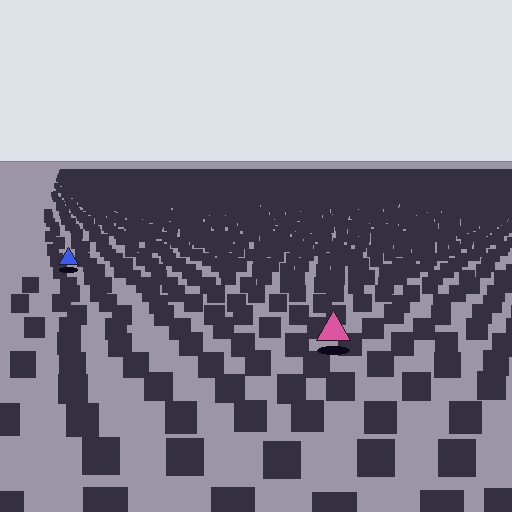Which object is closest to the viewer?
The pink triangle is closest. The texture marks near it are larger and more spread out.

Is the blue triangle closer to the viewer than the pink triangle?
No. The pink triangle is closer — you can tell from the texture gradient: the ground texture is coarser near it.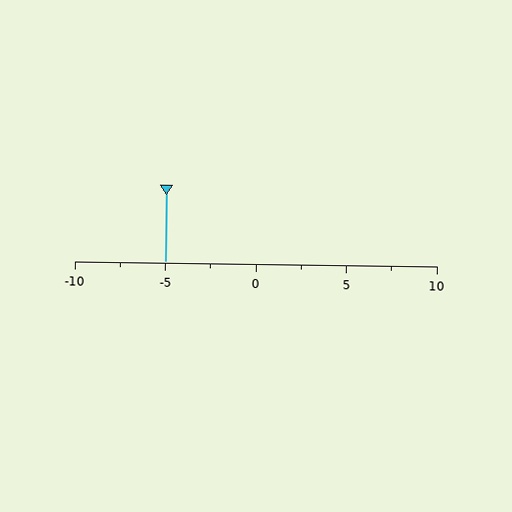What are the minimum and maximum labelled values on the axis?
The axis runs from -10 to 10.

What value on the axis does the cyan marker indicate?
The marker indicates approximately -5.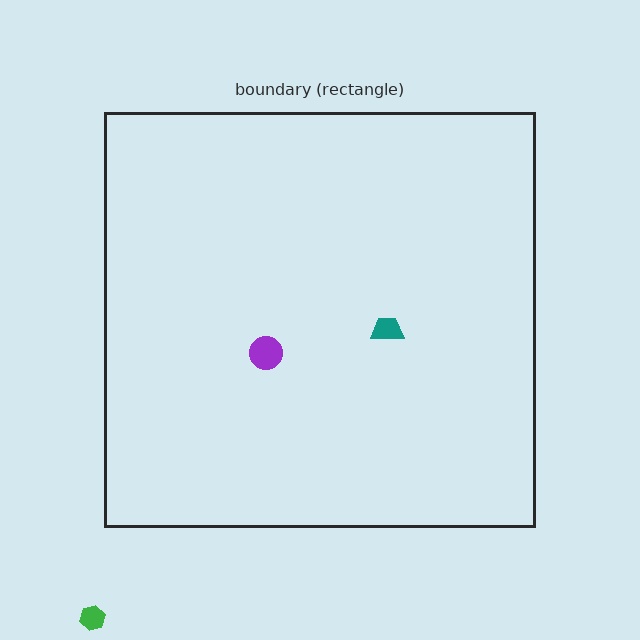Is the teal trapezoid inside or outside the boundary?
Inside.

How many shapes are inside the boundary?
2 inside, 1 outside.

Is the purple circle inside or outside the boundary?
Inside.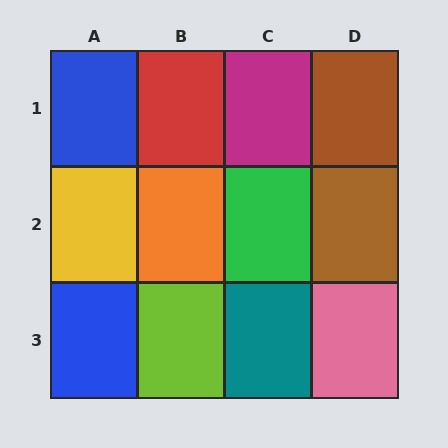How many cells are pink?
1 cell is pink.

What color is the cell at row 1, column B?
Red.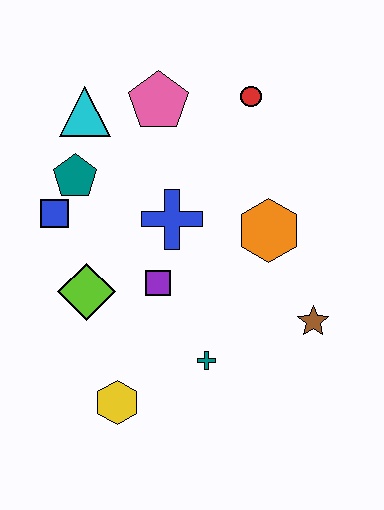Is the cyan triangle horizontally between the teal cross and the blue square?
Yes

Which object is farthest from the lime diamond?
The red circle is farthest from the lime diamond.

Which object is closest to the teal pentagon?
The blue square is closest to the teal pentagon.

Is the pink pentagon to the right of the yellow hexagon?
Yes